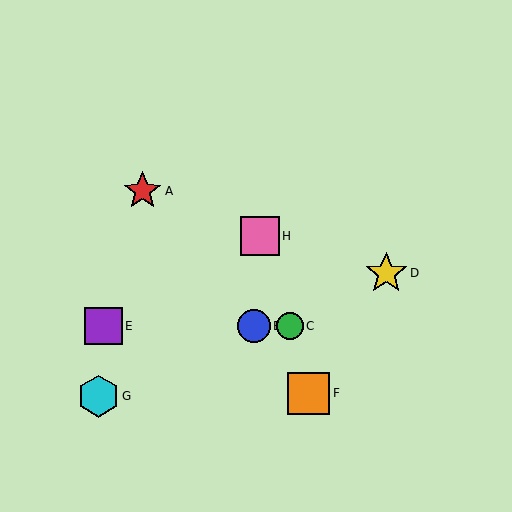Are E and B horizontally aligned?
Yes, both are at y≈326.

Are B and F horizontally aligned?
No, B is at y≈326 and F is at y≈393.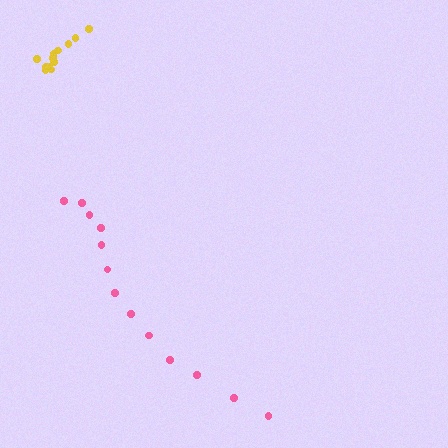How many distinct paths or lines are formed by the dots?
There are 2 distinct paths.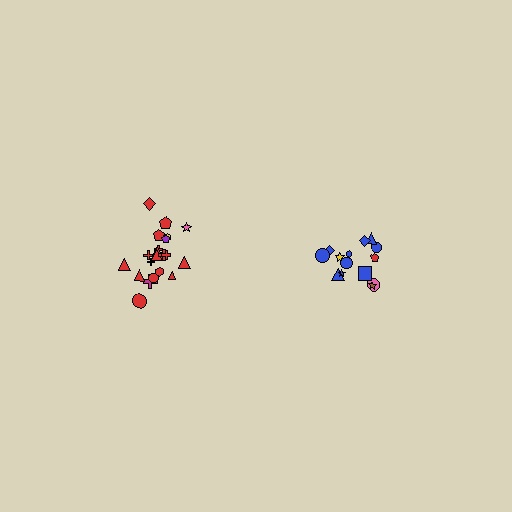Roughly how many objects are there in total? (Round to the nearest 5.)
Roughly 35 objects in total.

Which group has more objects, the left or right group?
The left group.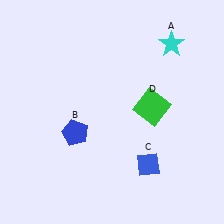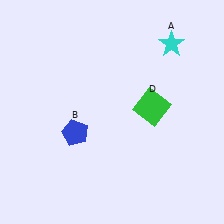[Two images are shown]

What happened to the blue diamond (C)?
The blue diamond (C) was removed in Image 2. It was in the bottom-right area of Image 1.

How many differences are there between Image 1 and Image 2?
There is 1 difference between the two images.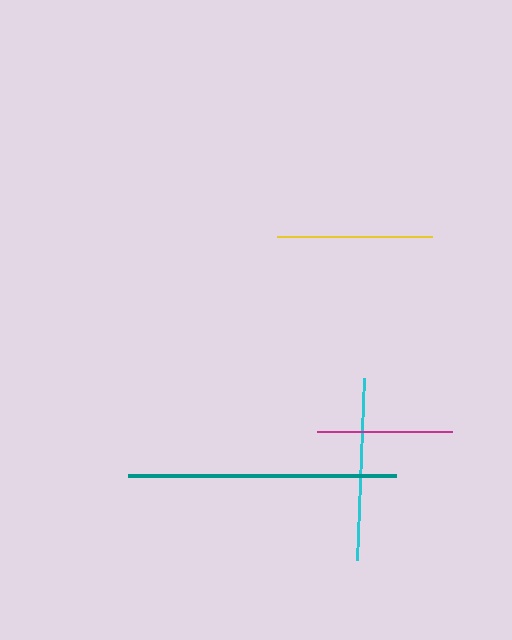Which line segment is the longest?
The teal line is the longest at approximately 268 pixels.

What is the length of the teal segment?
The teal segment is approximately 268 pixels long.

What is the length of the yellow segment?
The yellow segment is approximately 156 pixels long.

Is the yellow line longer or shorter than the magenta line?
The yellow line is longer than the magenta line.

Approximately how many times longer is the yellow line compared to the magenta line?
The yellow line is approximately 1.2 times the length of the magenta line.